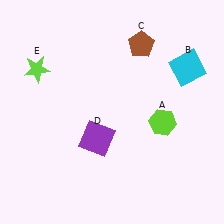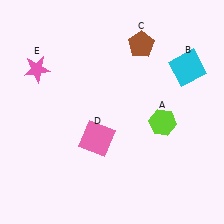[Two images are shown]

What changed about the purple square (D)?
In Image 1, D is purple. In Image 2, it changed to pink.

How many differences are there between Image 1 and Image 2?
There are 2 differences between the two images.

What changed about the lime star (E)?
In Image 1, E is lime. In Image 2, it changed to pink.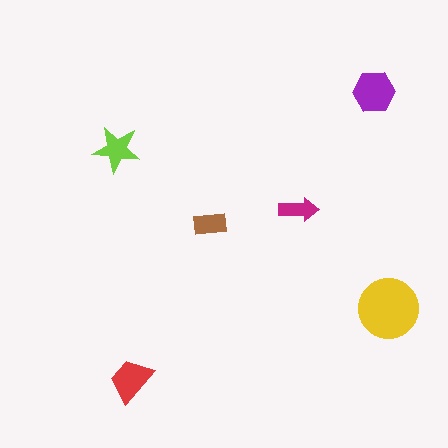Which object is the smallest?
The magenta arrow.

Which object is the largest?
The yellow circle.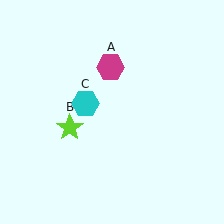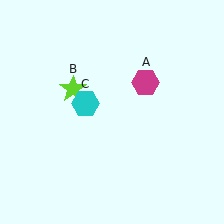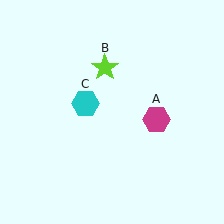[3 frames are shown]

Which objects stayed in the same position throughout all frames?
Cyan hexagon (object C) remained stationary.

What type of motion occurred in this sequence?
The magenta hexagon (object A), lime star (object B) rotated clockwise around the center of the scene.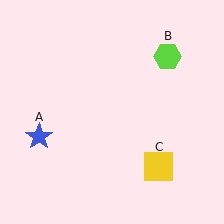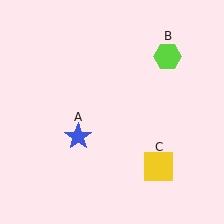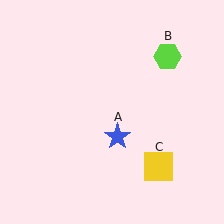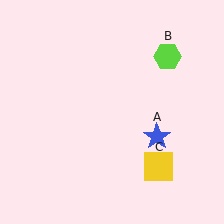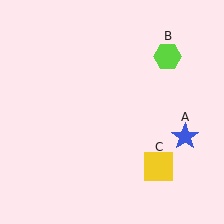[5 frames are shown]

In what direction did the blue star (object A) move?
The blue star (object A) moved right.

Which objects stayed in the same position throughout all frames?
Lime hexagon (object B) and yellow square (object C) remained stationary.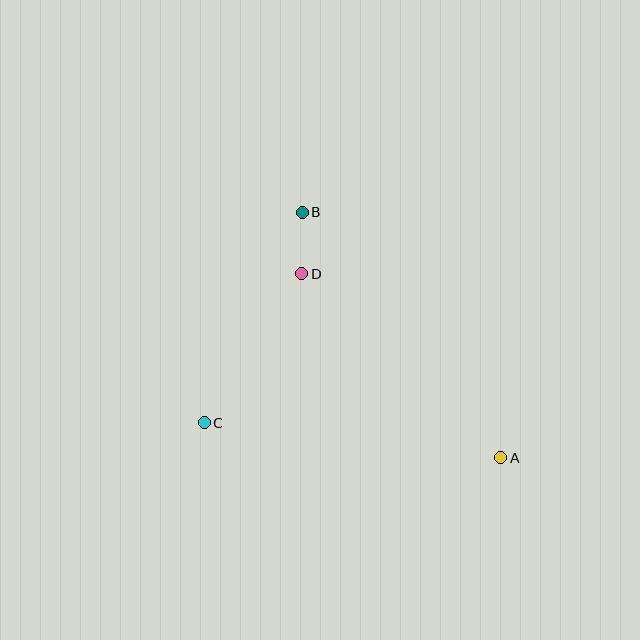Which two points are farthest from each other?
Points A and B are farthest from each other.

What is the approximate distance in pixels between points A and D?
The distance between A and D is approximately 271 pixels.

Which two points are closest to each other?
Points B and D are closest to each other.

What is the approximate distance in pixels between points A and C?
The distance between A and C is approximately 298 pixels.